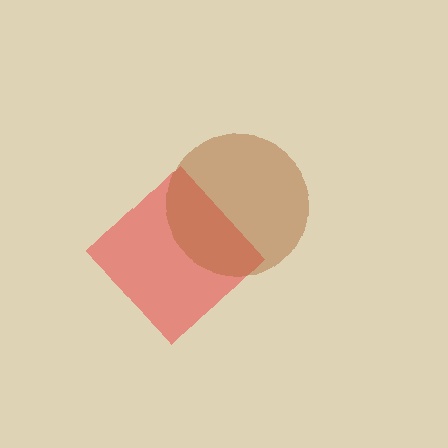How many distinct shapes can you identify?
There are 2 distinct shapes: a red diamond, a brown circle.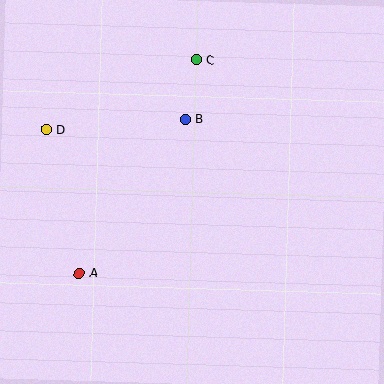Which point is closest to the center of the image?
Point B at (185, 119) is closest to the center.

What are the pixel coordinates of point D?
Point D is at (46, 130).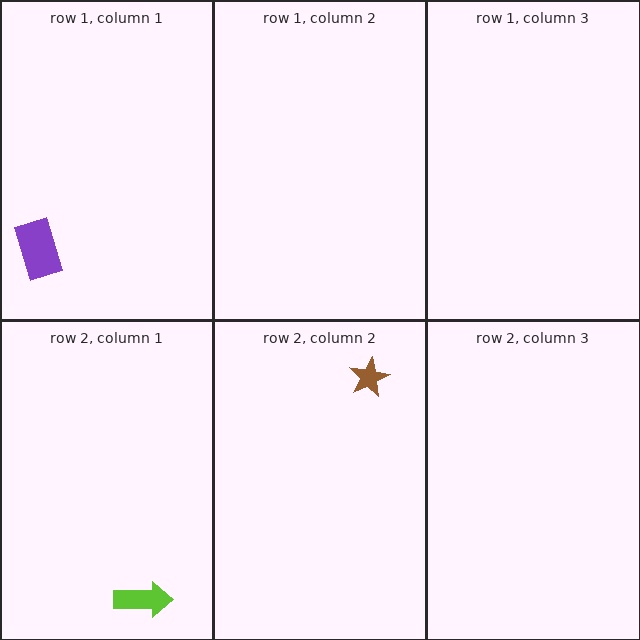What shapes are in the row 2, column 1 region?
The lime arrow.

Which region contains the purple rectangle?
The row 1, column 1 region.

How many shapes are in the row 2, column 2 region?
1.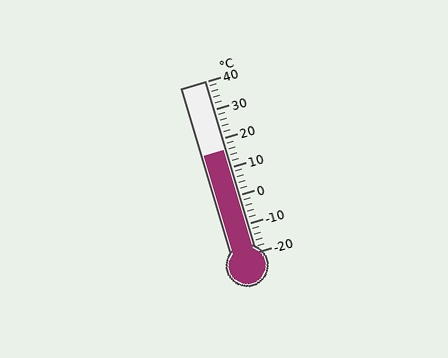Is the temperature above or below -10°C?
The temperature is above -10°C.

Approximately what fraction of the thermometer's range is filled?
The thermometer is filled to approximately 60% of its range.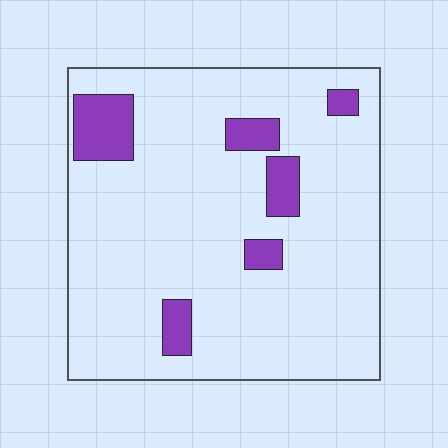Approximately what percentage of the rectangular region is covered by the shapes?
Approximately 10%.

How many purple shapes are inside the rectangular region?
6.